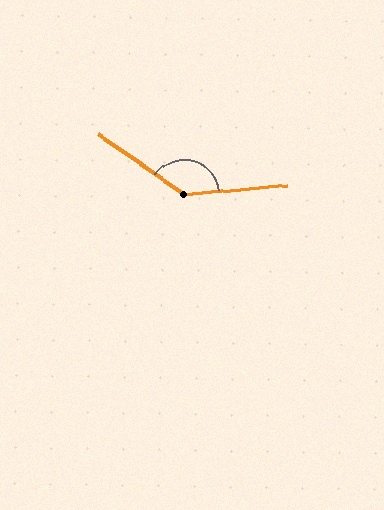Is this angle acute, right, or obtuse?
It is obtuse.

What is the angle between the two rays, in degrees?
Approximately 140 degrees.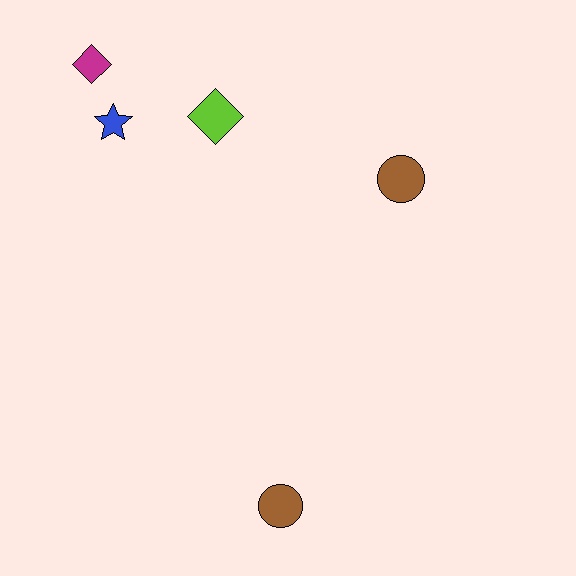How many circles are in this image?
There are 2 circles.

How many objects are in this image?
There are 5 objects.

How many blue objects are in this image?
There is 1 blue object.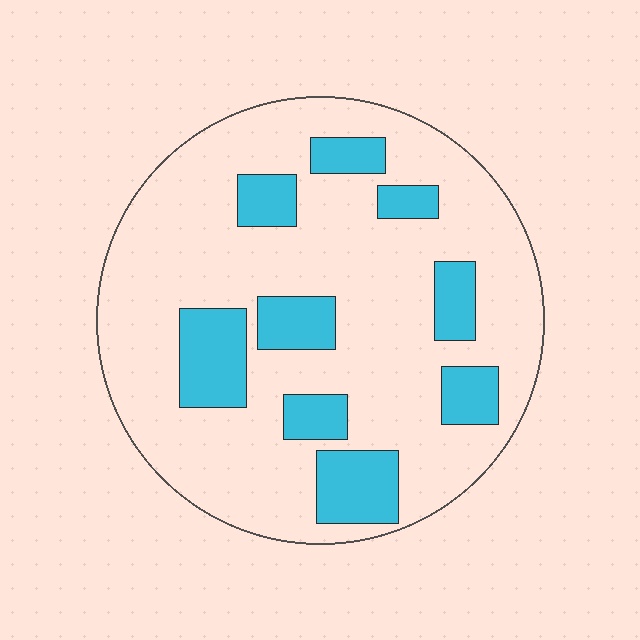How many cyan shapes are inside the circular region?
9.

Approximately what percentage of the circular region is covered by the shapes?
Approximately 20%.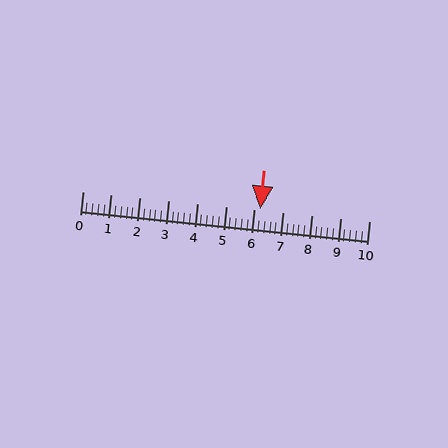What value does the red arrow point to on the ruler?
The red arrow points to approximately 6.2.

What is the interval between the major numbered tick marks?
The major tick marks are spaced 1 units apart.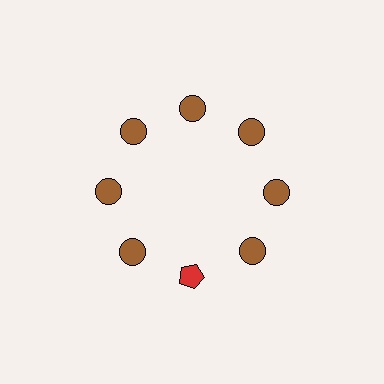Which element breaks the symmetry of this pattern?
The red pentagon at roughly the 6 o'clock position breaks the symmetry. All other shapes are brown circles.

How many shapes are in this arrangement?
There are 8 shapes arranged in a ring pattern.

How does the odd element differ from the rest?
It differs in both color (red instead of brown) and shape (pentagon instead of circle).